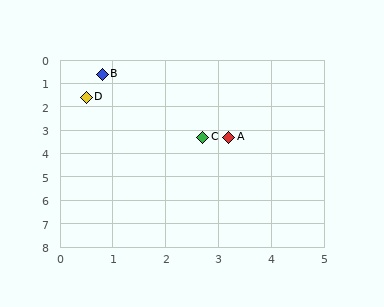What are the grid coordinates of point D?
Point D is at approximately (0.5, 1.6).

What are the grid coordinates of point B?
Point B is at approximately (0.8, 0.6).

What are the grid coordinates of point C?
Point C is at approximately (2.7, 3.3).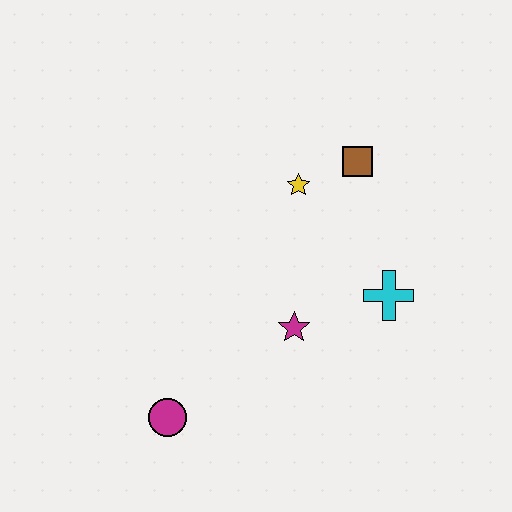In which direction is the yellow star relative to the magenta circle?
The yellow star is above the magenta circle.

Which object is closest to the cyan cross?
The magenta star is closest to the cyan cross.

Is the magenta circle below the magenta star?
Yes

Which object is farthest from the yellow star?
The magenta circle is farthest from the yellow star.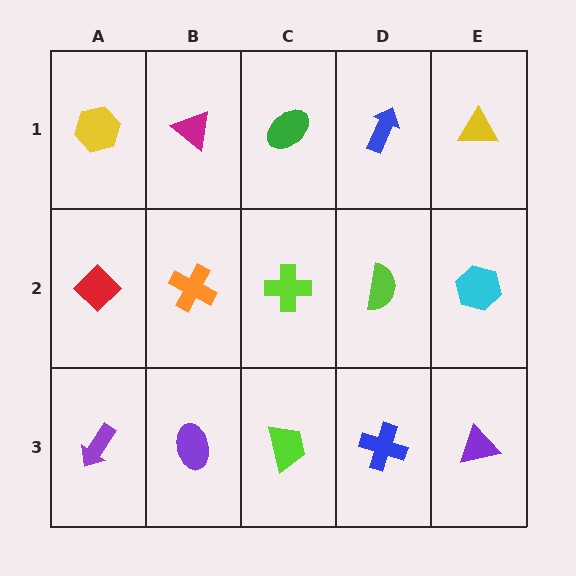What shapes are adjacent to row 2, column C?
A green ellipse (row 1, column C), a lime trapezoid (row 3, column C), an orange cross (row 2, column B), a lime semicircle (row 2, column D).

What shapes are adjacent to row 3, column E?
A cyan hexagon (row 2, column E), a blue cross (row 3, column D).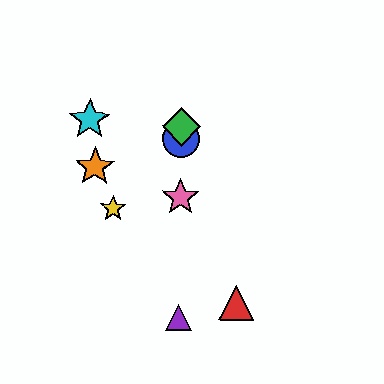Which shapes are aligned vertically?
The blue circle, the green diamond, the purple triangle, the pink star are aligned vertically.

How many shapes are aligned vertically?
4 shapes (the blue circle, the green diamond, the purple triangle, the pink star) are aligned vertically.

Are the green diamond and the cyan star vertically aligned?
No, the green diamond is at x≈182 and the cyan star is at x≈90.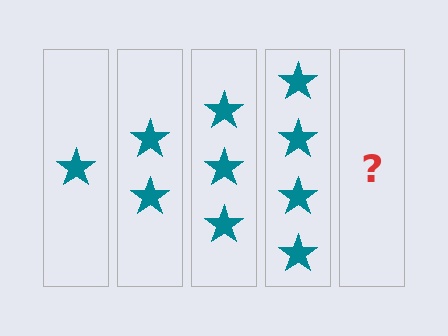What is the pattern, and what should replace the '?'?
The pattern is that each step adds one more star. The '?' should be 5 stars.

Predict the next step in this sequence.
The next step is 5 stars.